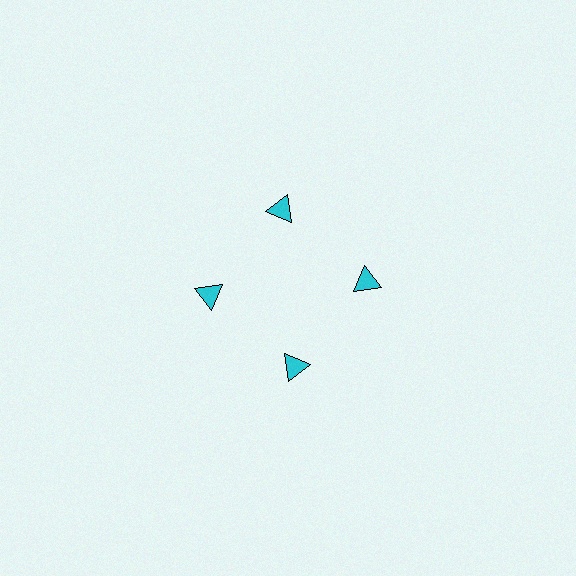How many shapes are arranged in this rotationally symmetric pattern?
There are 4 shapes, arranged in 4 groups of 1.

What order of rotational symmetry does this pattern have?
This pattern has 4-fold rotational symmetry.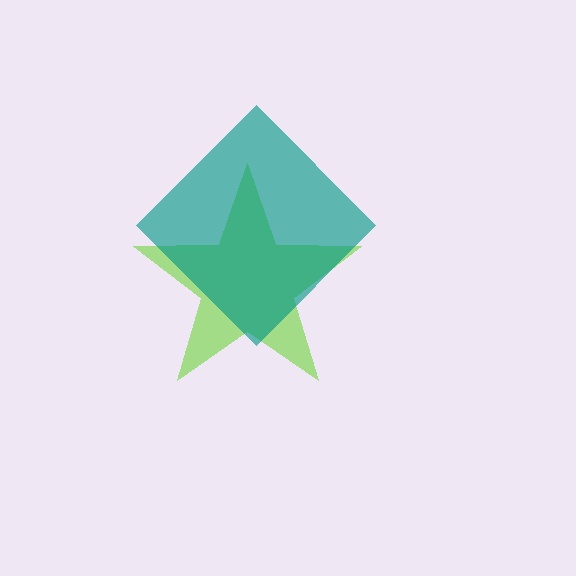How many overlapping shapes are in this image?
There are 2 overlapping shapes in the image.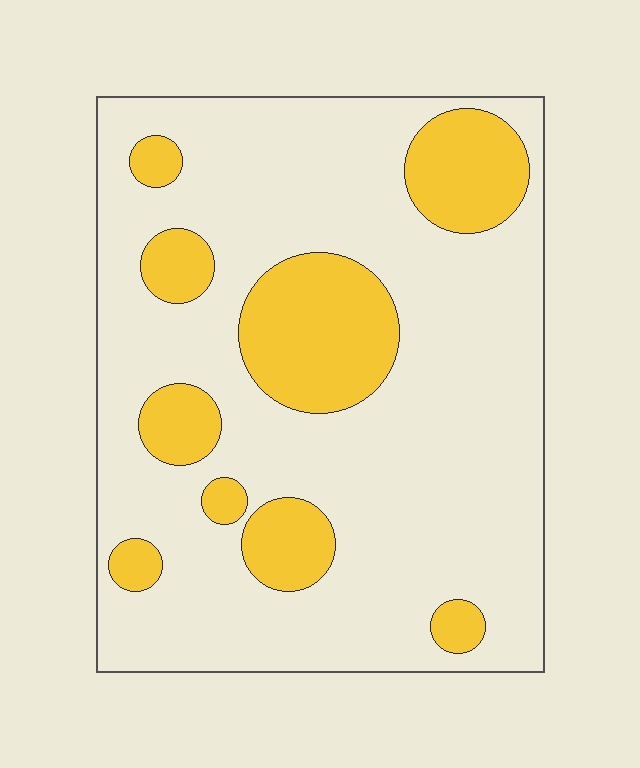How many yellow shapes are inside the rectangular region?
9.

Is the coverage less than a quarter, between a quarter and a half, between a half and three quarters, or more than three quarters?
Less than a quarter.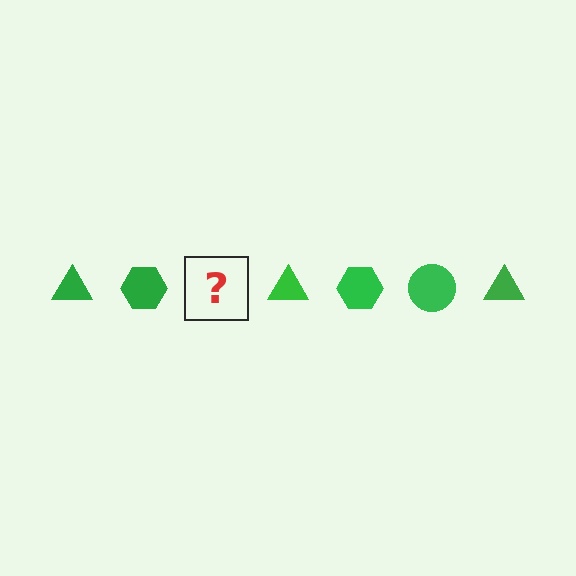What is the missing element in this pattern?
The missing element is a green circle.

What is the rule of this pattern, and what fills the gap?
The rule is that the pattern cycles through triangle, hexagon, circle shapes in green. The gap should be filled with a green circle.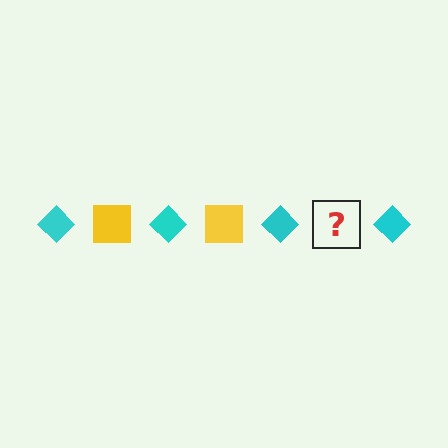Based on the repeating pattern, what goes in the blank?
The blank should be a yellow square.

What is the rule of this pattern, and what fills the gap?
The rule is that the pattern alternates between cyan diamond and yellow square. The gap should be filled with a yellow square.